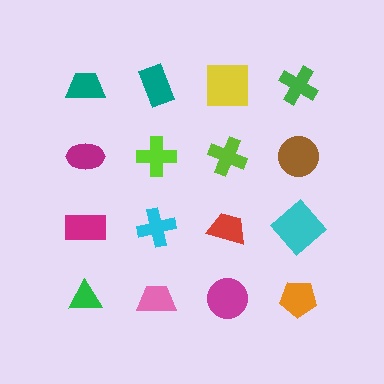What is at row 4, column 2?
A pink trapezoid.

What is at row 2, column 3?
A lime cross.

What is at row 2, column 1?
A magenta ellipse.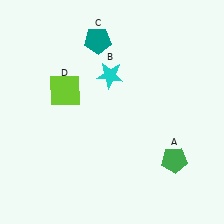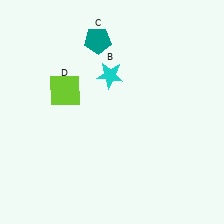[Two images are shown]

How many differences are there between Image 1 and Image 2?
There is 1 difference between the two images.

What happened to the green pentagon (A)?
The green pentagon (A) was removed in Image 2. It was in the bottom-right area of Image 1.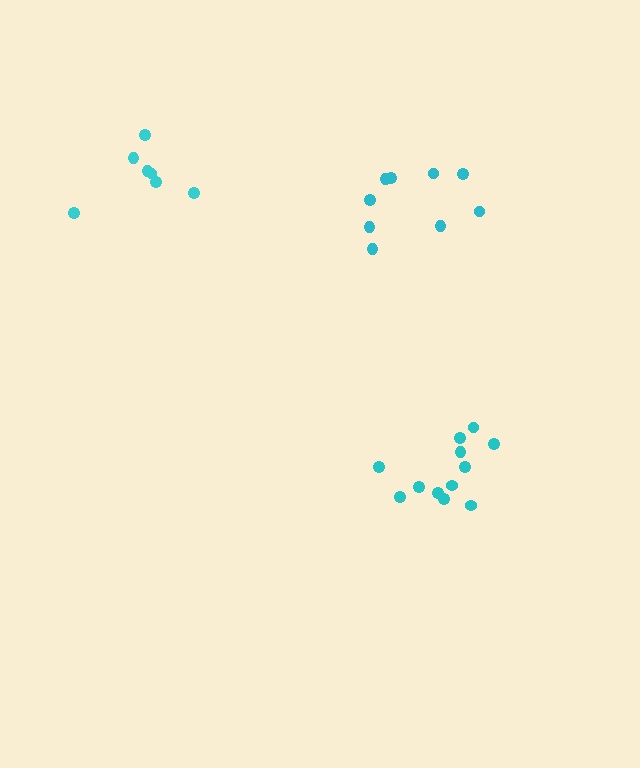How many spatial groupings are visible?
There are 3 spatial groupings.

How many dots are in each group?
Group 1: 9 dots, Group 2: 7 dots, Group 3: 12 dots (28 total).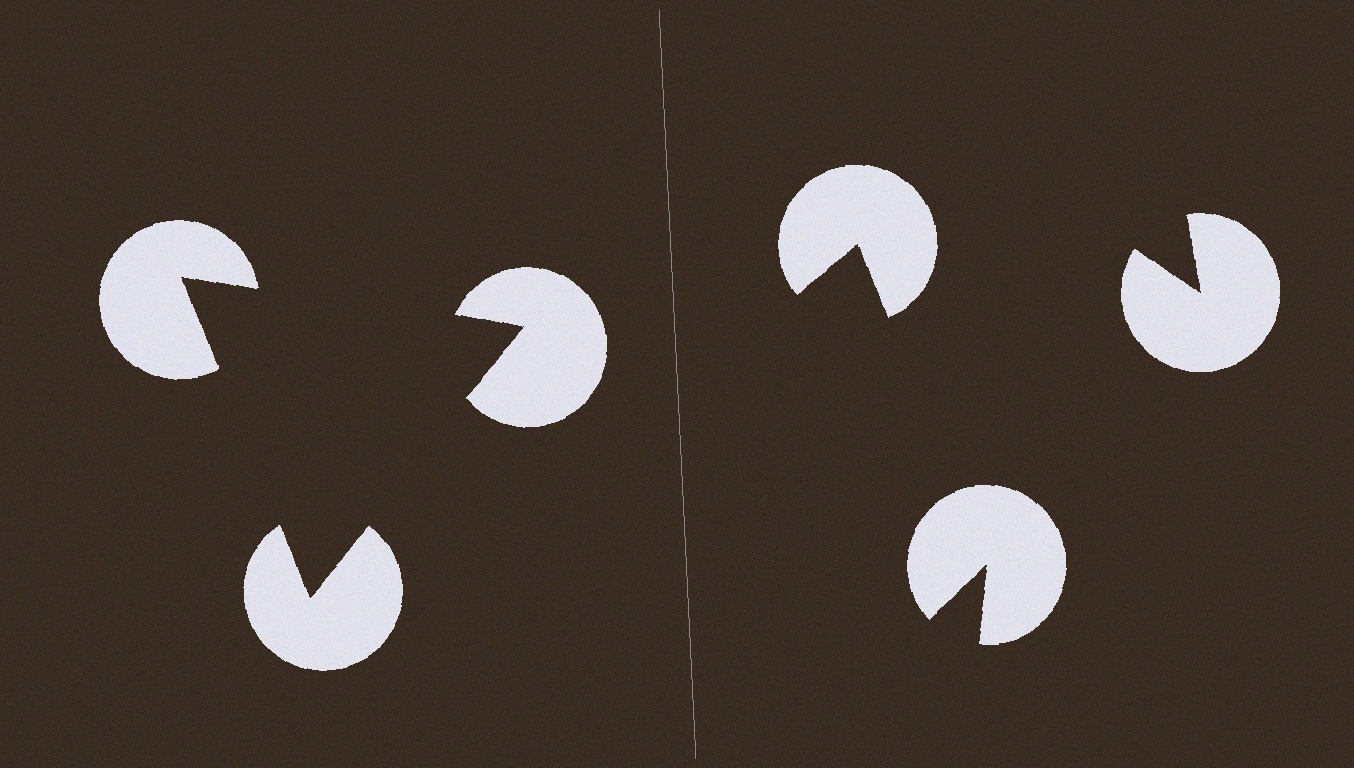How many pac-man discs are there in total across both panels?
6 — 3 on each side.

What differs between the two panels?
The pac-man discs are positioned identically on both sides; only the wedge orientations differ. On the left they align to a triangle; on the right they are misaligned.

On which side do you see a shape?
An illusory triangle appears on the left side. On the right side the wedge cuts are rotated, so no coherent shape forms.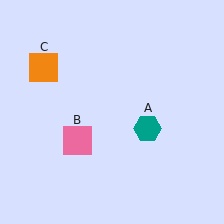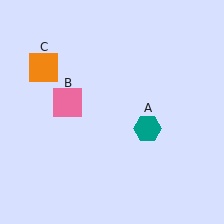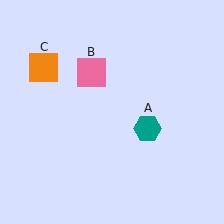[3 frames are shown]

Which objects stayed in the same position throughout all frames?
Teal hexagon (object A) and orange square (object C) remained stationary.